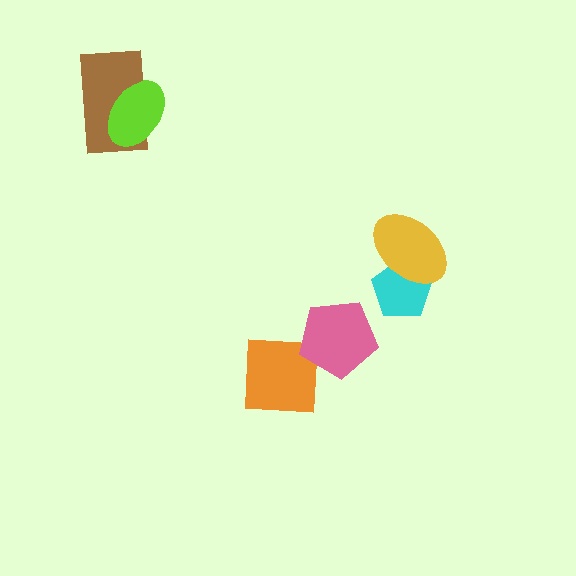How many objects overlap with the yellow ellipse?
1 object overlaps with the yellow ellipse.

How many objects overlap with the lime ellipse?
1 object overlaps with the lime ellipse.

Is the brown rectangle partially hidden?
Yes, it is partially covered by another shape.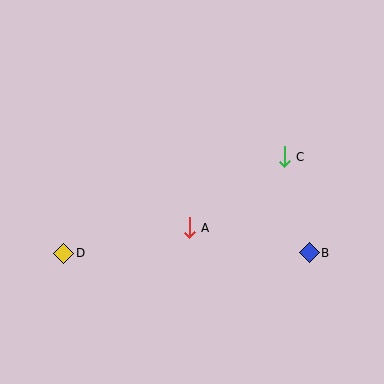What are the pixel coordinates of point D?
Point D is at (64, 253).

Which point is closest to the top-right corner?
Point C is closest to the top-right corner.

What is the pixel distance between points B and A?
The distance between B and A is 123 pixels.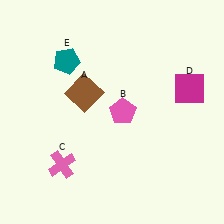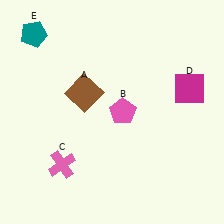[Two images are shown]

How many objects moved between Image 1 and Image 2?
1 object moved between the two images.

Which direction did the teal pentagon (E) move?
The teal pentagon (E) moved left.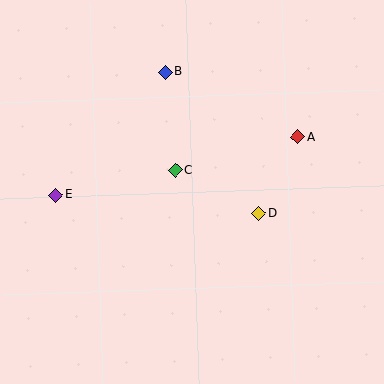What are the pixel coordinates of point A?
Point A is at (298, 137).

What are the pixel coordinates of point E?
Point E is at (56, 195).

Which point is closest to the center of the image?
Point C at (175, 170) is closest to the center.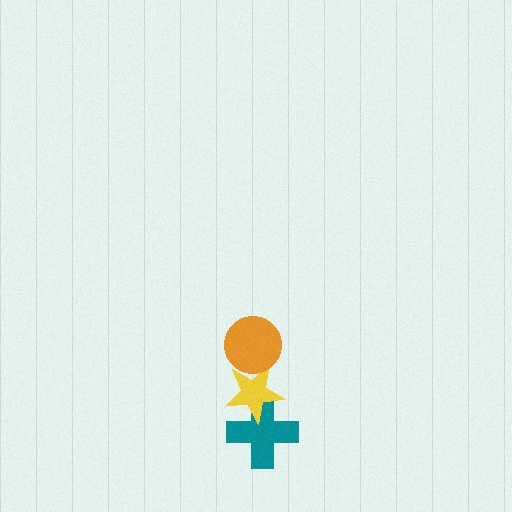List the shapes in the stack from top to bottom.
From top to bottom: the orange circle, the yellow star, the teal cross.